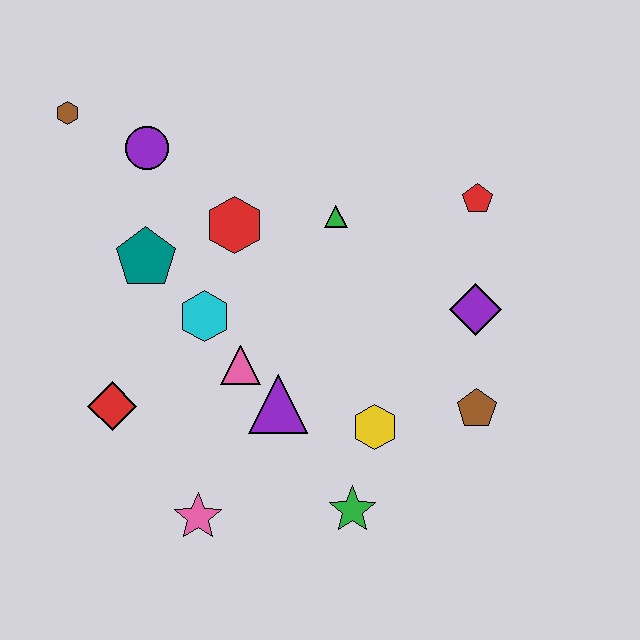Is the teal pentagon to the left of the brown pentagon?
Yes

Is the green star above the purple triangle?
No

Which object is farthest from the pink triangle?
The brown hexagon is farthest from the pink triangle.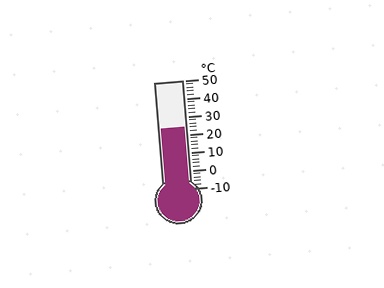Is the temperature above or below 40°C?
The temperature is below 40°C.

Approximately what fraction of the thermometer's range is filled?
The thermometer is filled to approximately 55% of its range.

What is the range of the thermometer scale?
The thermometer scale ranges from -10°C to 50°C.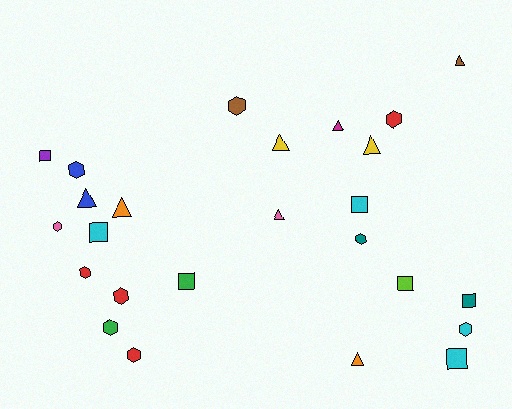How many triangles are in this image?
There are 8 triangles.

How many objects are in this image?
There are 25 objects.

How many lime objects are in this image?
There is 1 lime object.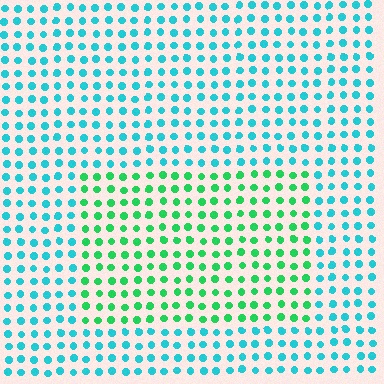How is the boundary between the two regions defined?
The boundary is defined purely by a slight shift in hue (about 44 degrees). Spacing, size, and orientation are identical on both sides.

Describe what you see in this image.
The image is filled with small cyan elements in a uniform arrangement. A rectangle-shaped region is visible where the elements are tinted to a slightly different hue, forming a subtle color boundary.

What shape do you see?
I see a rectangle.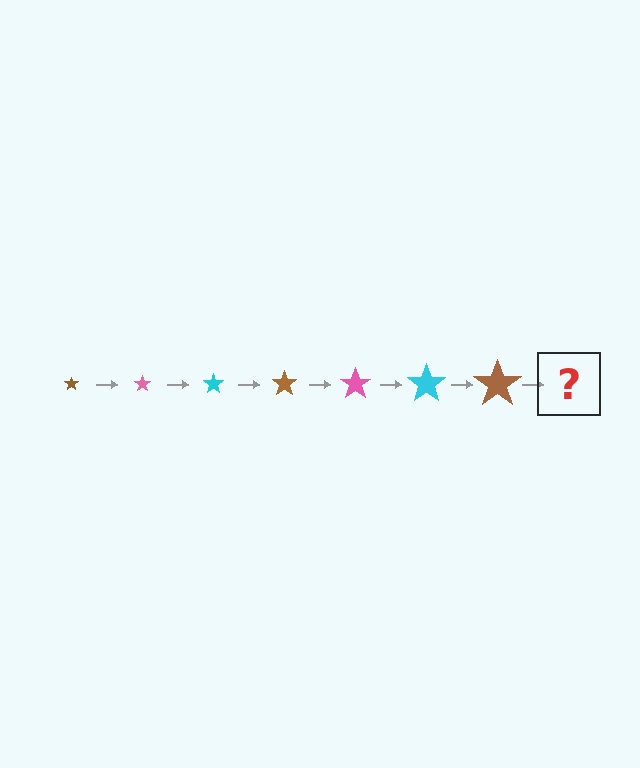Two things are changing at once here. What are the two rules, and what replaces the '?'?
The two rules are that the star grows larger each step and the color cycles through brown, pink, and cyan. The '?' should be a pink star, larger than the previous one.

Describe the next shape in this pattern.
It should be a pink star, larger than the previous one.